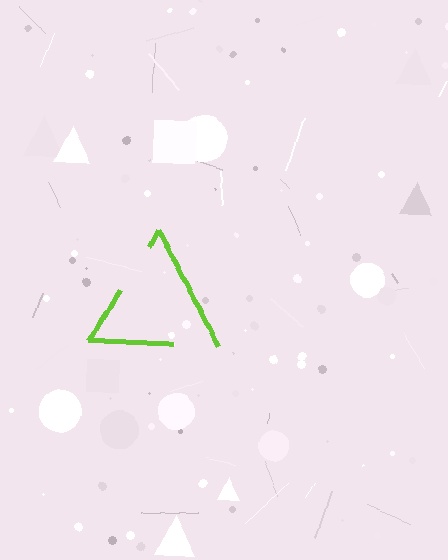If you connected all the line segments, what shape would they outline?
They would outline a triangle.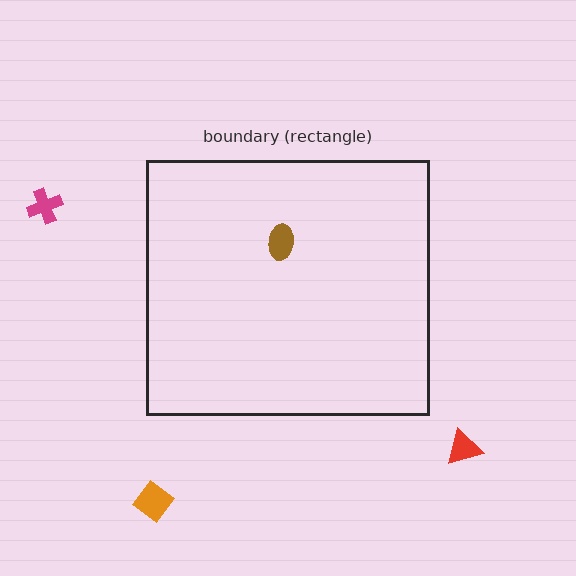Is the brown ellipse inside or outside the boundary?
Inside.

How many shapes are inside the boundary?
1 inside, 3 outside.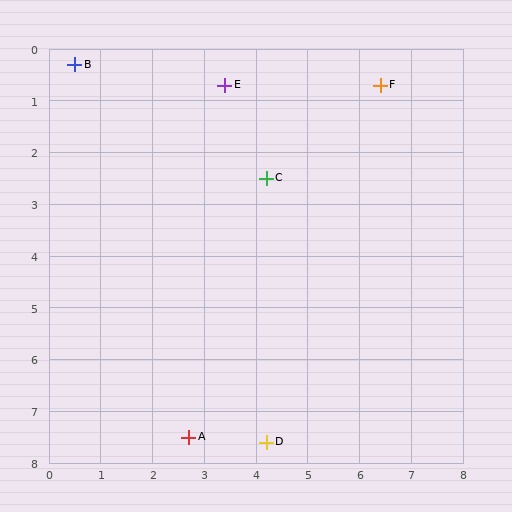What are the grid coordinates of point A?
Point A is at approximately (2.7, 7.5).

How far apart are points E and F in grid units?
Points E and F are about 3.0 grid units apart.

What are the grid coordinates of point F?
Point F is at approximately (6.4, 0.7).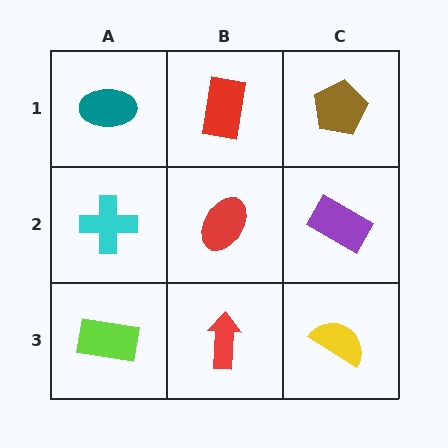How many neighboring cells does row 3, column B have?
3.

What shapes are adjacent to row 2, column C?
A brown pentagon (row 1, column C), a yellow semicircle (row 3, column C), a red ellipse (row 2, column B).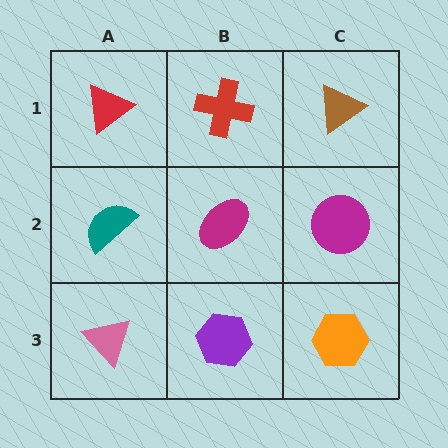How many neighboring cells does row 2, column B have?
4.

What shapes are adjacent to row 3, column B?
A magenta ellipse (row 2, column B), a pink triangle (row 3, column A), an orange hexagon (row 3, column C).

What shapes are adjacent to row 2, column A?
A red triangle (row 1, column A), a pink triangle (row 3, column A), a magenta ellipse (row 2, column B).